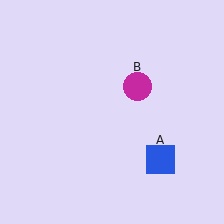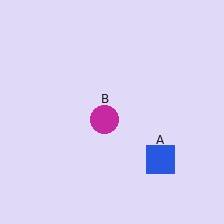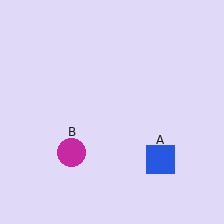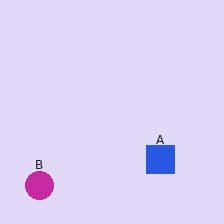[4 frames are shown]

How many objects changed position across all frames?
1 object changed position: magenta circle (object B).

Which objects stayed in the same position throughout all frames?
Blue square (object A) remained stationary.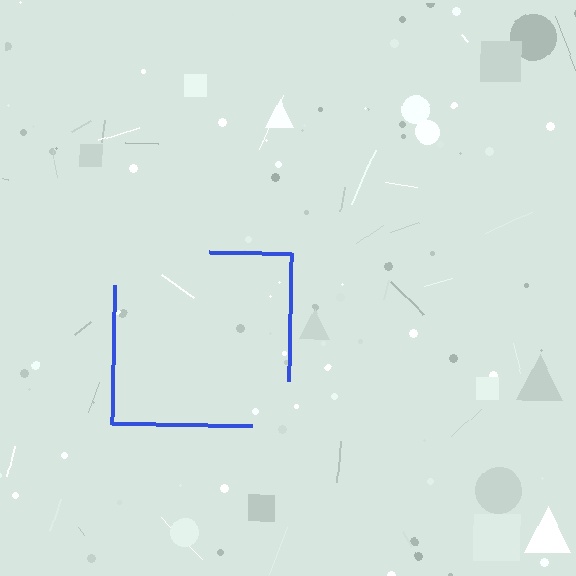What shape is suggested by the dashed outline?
The dashed outline suggests a square.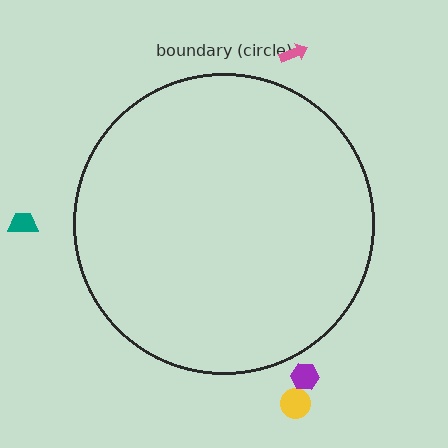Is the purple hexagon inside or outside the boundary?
Outside.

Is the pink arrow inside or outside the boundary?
Outside.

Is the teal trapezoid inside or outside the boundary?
Outside.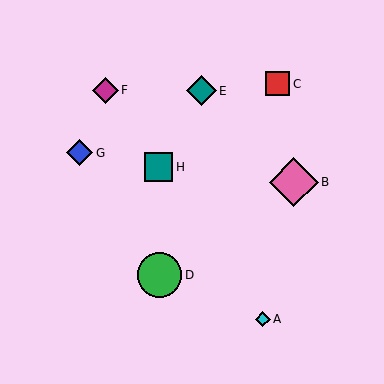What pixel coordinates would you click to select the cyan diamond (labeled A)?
Click at (263, 319) to select the cyan diamond A.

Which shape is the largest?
The pink diamond (labeled B) is the largest.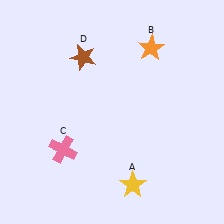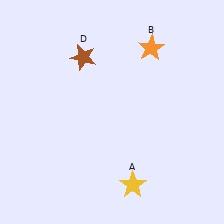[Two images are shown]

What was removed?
The pink cross (C) was removed in Image 2.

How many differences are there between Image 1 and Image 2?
There is 1 difference between the two images.